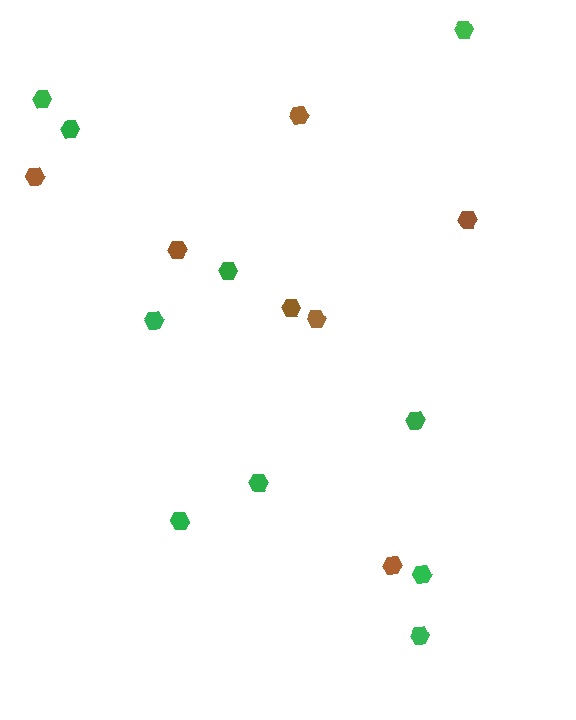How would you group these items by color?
There are 2 groups: one group of brown hexagons (7) and one group of green hexagons (10).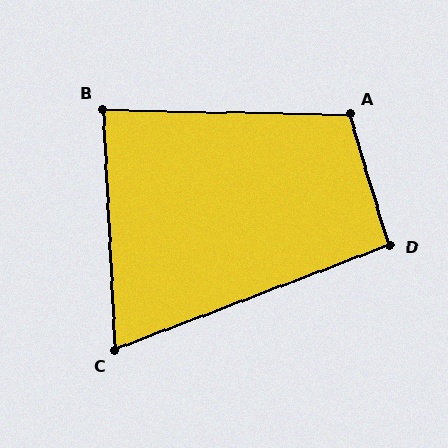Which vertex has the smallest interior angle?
C, at approximately 72 degrees.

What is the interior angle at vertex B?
Approximately 86 degrees (approximately right).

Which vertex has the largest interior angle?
A, at approximately 108 degrees.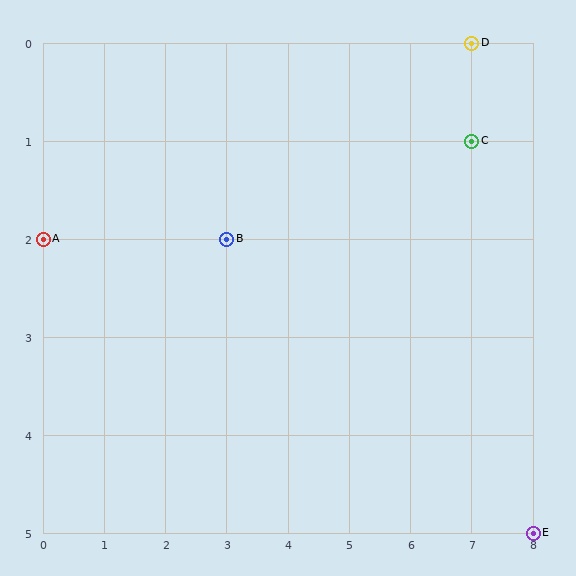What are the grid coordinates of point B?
Point B is at grid coordinates (3, 2).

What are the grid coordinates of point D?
Point D is at grid coordinates (7, 0).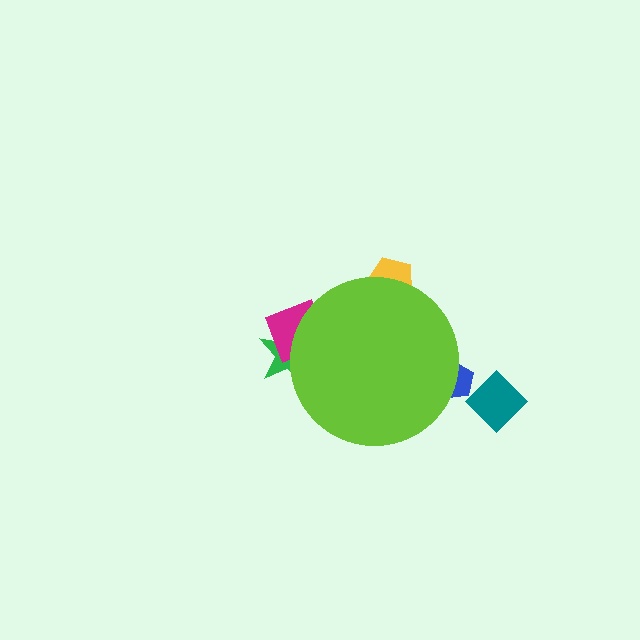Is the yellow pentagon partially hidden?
Yes, the yellow pentagon is partially hidden behind the lime circle.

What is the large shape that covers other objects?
A lime circle.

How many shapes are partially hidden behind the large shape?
4 shapes are partially hidden.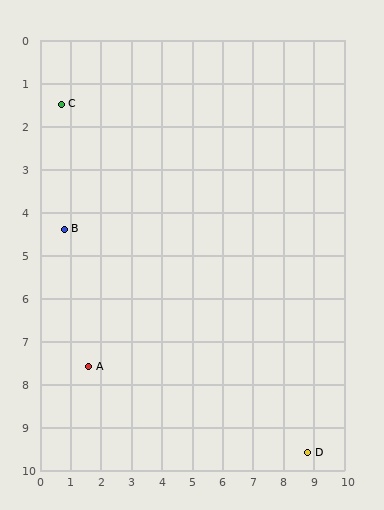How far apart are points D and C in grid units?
Points D and C are about 11.5 grid units apart.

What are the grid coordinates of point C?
Point C is at approximately (0.7, 1.5).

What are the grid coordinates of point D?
Point D is at approximately (8.8, 9.6).